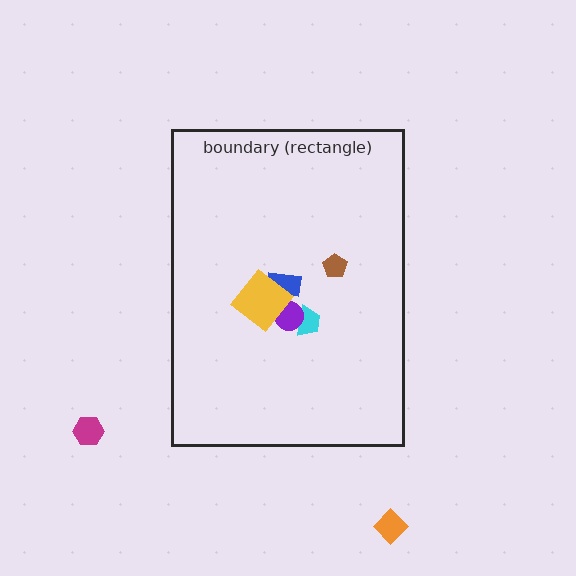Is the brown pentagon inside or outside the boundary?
Inside.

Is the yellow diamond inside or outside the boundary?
Inside.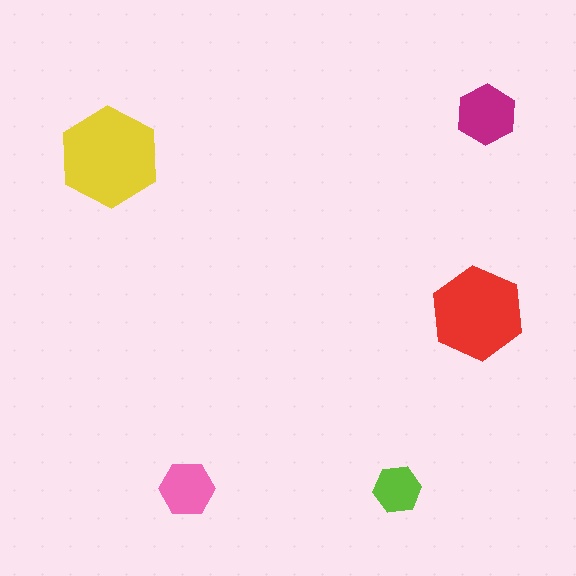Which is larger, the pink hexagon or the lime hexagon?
The pink one.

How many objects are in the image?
There are 5 objects in the image.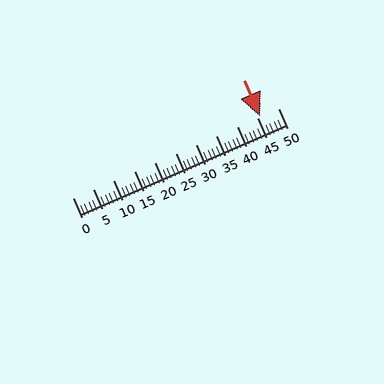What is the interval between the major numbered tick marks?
The major tick marks are spaced 5 units apart.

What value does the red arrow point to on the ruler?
The red arrow points to approximately 46.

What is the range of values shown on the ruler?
The ruler shows values from 0 to 50.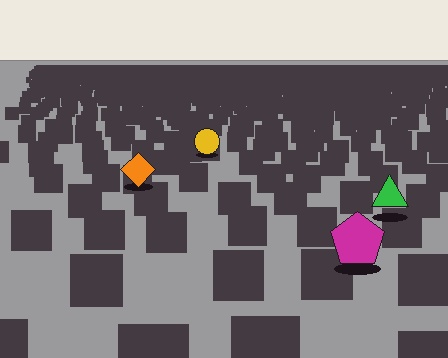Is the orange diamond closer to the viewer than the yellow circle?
Yes. The orange diamond is closer — you can tell from the texture gradient: the ground texture is coarser near it.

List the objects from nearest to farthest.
From nearest to farthest: the magenta pentagon, the green triangle, the orange diamond, the yellow circle.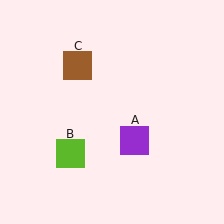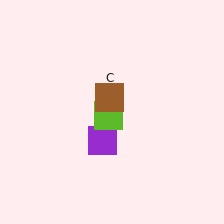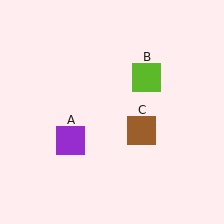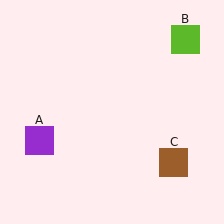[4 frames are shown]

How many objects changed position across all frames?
3 objects changed position: purple square (object A), lime square (object B), brown square (object C).